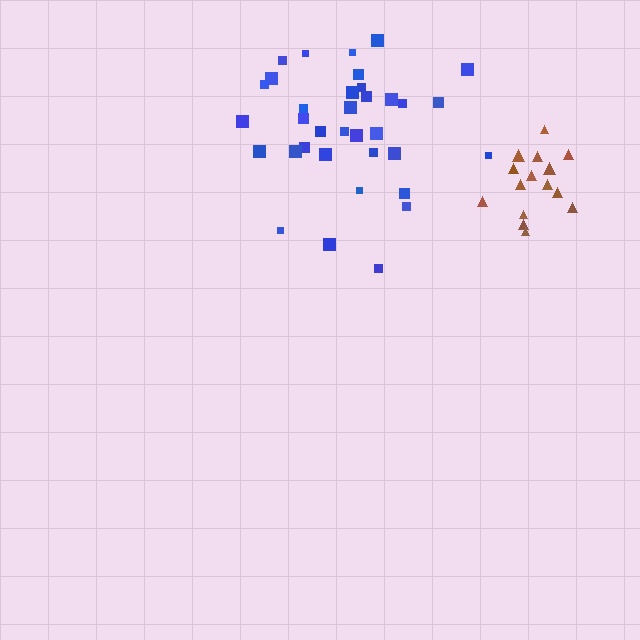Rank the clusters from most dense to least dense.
brown, blue.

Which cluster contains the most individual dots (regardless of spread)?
Blue (35).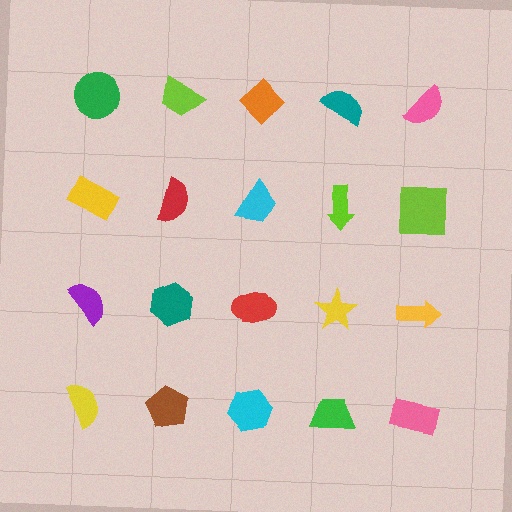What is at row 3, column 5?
A yellow arrow.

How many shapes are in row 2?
5 shapes.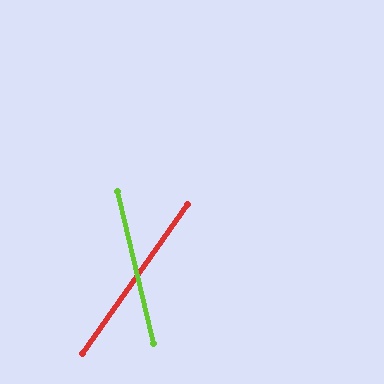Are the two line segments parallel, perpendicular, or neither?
Neither parallel nor perpendicular — they differ by about 48°.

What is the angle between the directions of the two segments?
Approximately 48 degrees.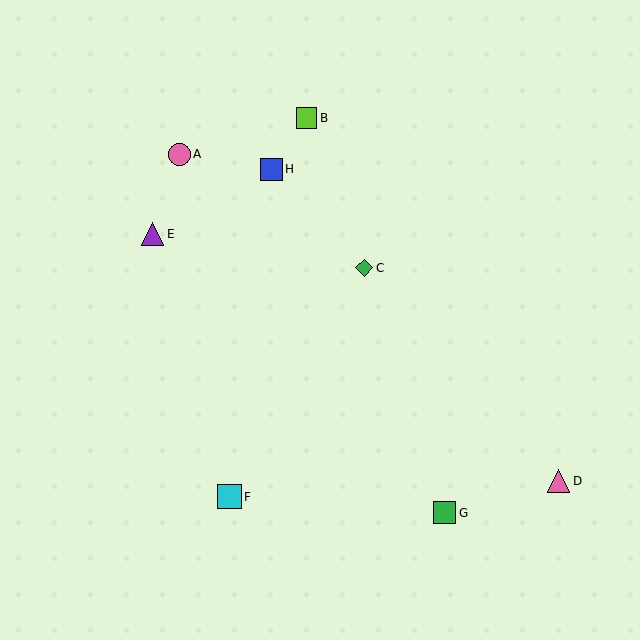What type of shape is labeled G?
Shape G is a green square.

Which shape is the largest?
The cyan square (labeled F) is the largest.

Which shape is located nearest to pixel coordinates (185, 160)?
The pink circle (labeled A) at (180, 154) is nearest to that location.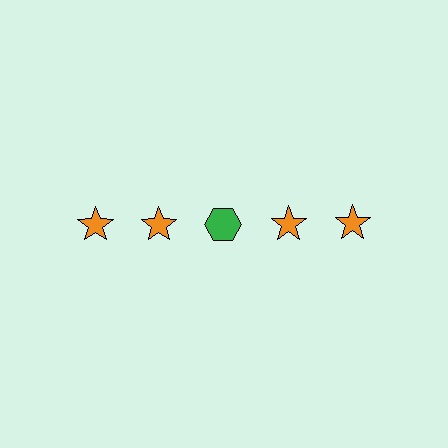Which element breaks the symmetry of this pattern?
The green hexagon in the top row, center column breaks the symmetry. All other shapes are orange stars.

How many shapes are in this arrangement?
There are 5 shapes arranged in a grid pattern.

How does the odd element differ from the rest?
It differs in both color (green instead of orange) and shape (hexagon instead of star).